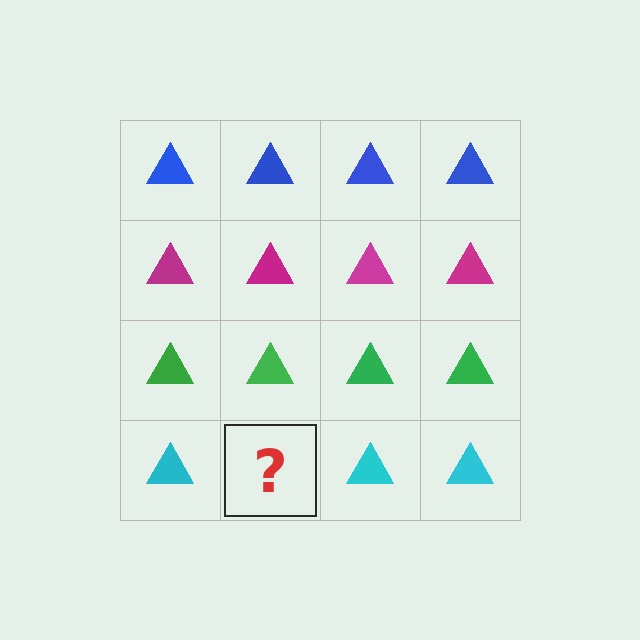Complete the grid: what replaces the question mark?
The question mark should be replaced with a cyan triangle.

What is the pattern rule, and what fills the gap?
The rule is that each row has a consistent color. The gap should be filled with a cyan triangle.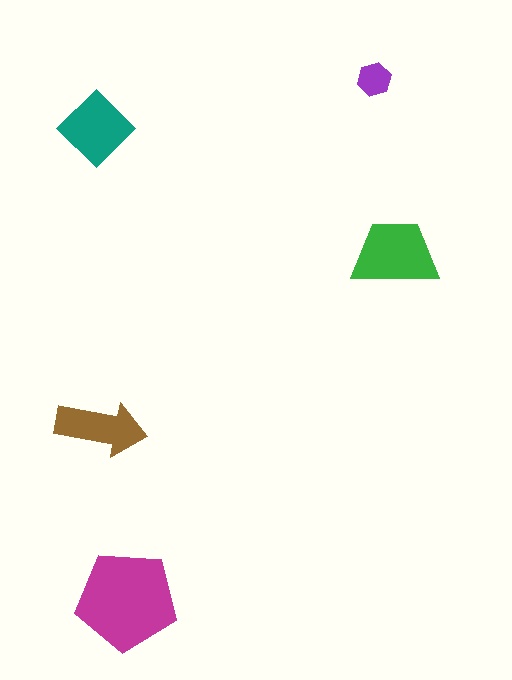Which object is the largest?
The magenta pentagon.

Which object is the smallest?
The purple hexagon.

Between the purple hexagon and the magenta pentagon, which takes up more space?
The magenta pentagon.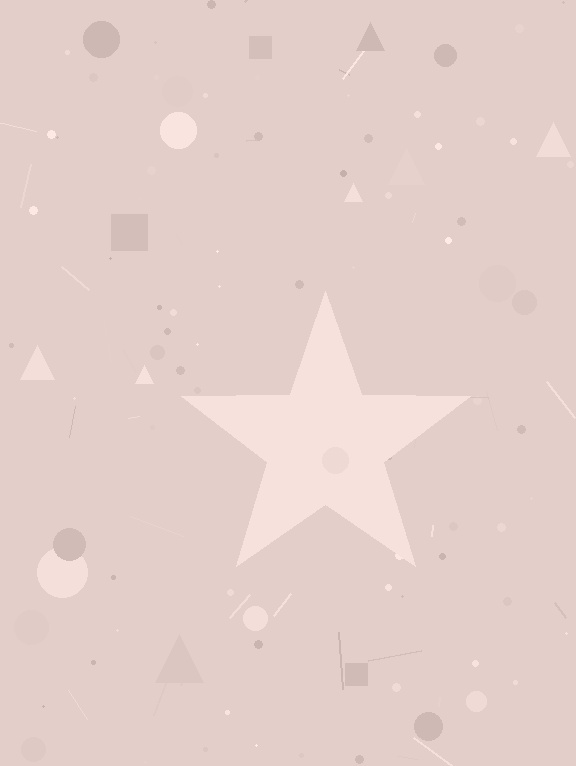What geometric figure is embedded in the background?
A star is embedded in the background.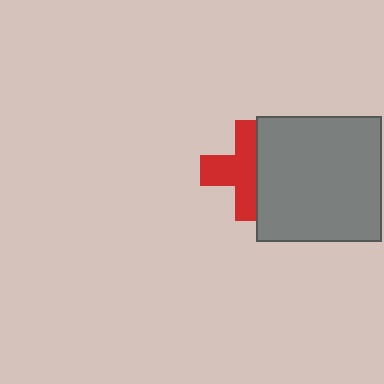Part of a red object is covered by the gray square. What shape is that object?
It is a cross.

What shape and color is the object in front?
The object in front is a gray square.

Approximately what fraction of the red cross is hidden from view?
Roughly 40% of the red cross is hidden behind the gray square.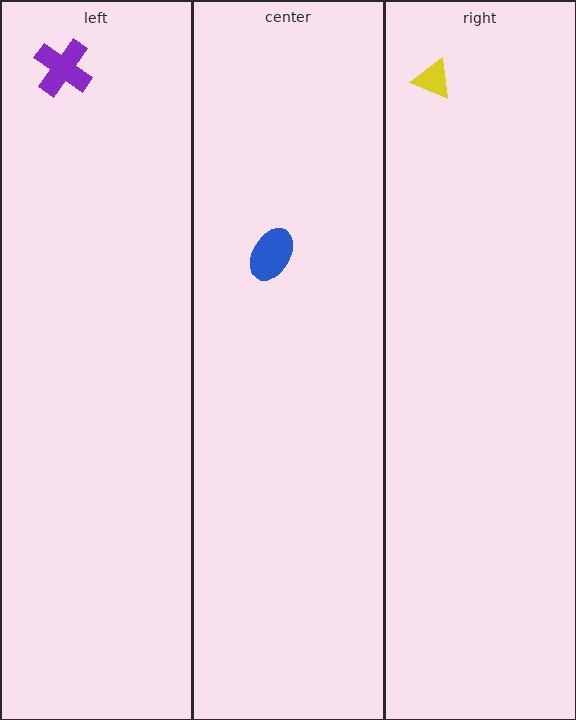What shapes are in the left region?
The purple cross.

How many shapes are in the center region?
1.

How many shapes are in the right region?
1.